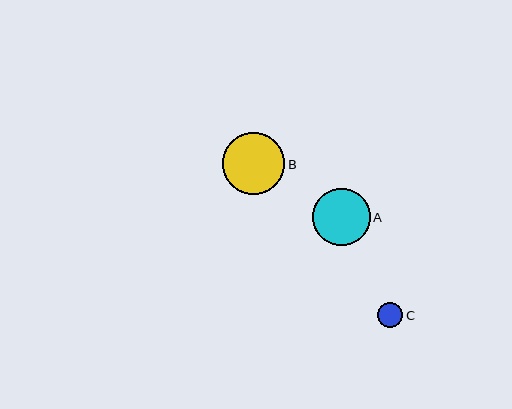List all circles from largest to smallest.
From largest to smallest: B, A, C.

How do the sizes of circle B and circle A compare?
Circle B and circle A are approximately the same size.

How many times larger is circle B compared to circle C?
Circle B is approximately 2.4 times the size of circle C.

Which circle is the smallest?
Circle C is the smallest with a size of approximately 26 pixels.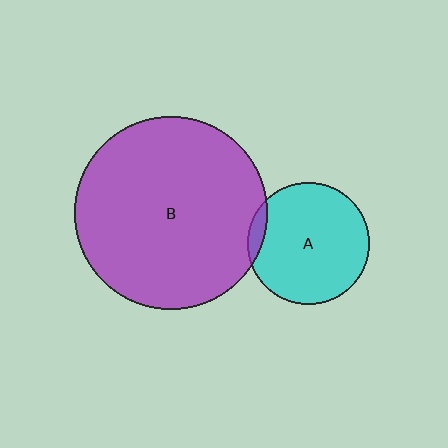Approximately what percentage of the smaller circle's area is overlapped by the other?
Approximately 5%.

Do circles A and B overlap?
Yes.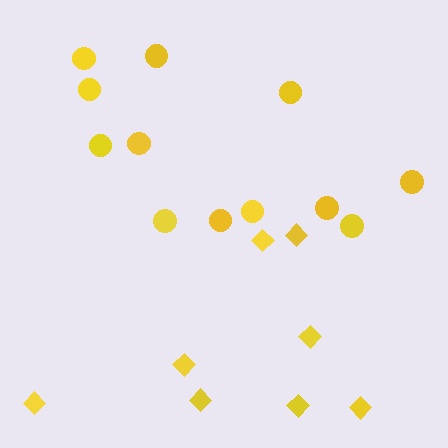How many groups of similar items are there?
There are 2 groups: one group of diamonds (8) and one group of circles (12).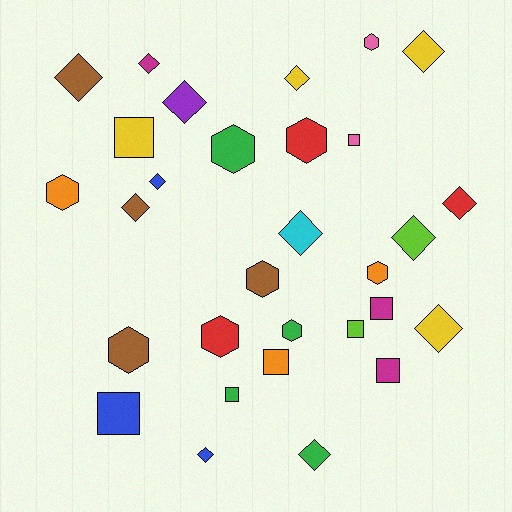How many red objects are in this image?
There are 3 red objects.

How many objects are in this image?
There are 30 objects.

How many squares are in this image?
There are 8 squares.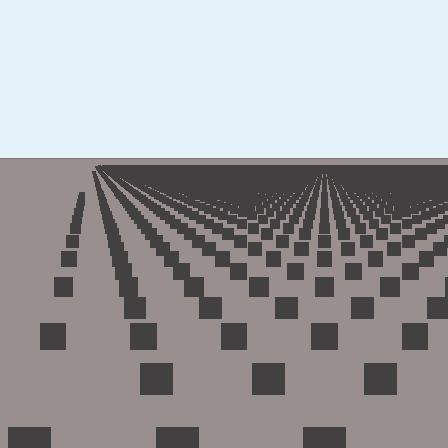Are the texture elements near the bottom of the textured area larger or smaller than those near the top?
Larger. Near the bottom, elements are closer to the viewer and appear at a bigger on-screen size.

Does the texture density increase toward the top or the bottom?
Density increases toward the top.